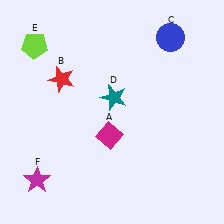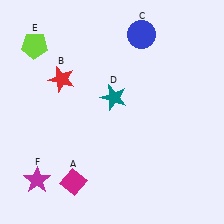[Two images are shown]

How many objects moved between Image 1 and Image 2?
2 objects moved between the two images.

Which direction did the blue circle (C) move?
The blue circle (C) moved left.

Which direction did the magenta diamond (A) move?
The magenta diamond (A) moved down.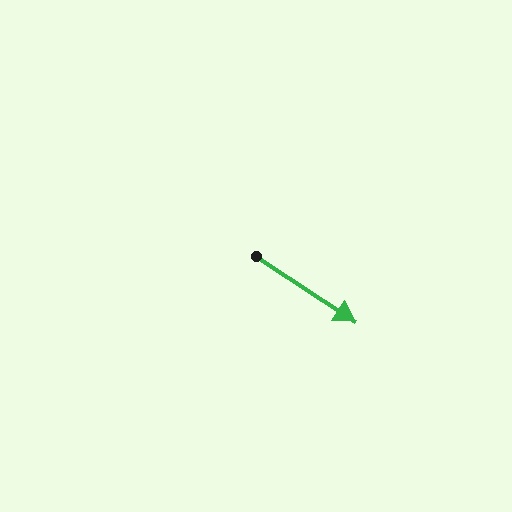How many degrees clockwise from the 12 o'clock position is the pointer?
Approximately 124 degrees.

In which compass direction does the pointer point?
Southeast.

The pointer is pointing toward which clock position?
Roughly 4 o'clock.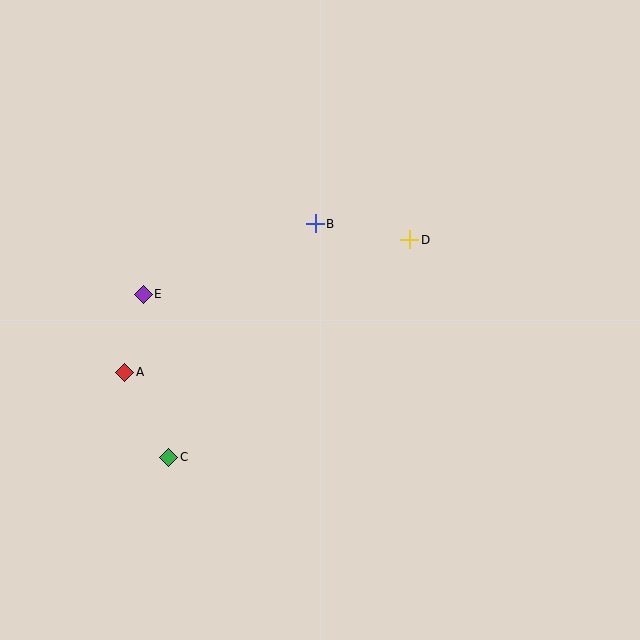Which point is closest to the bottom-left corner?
Point C is closest to the bottom-left corner.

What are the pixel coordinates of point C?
Point C is at (169, 457).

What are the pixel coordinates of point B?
Point B is at (315, 224).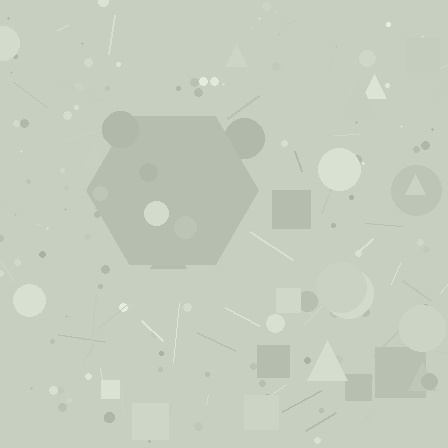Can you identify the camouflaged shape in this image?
The camouflaged shape is a hexagon.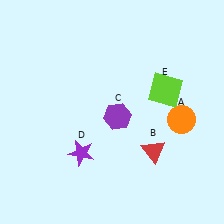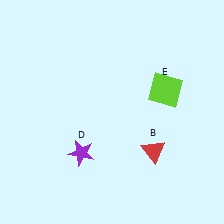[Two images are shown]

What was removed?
The purple hexagon (C), the orange circle (A) were removed in Image 2.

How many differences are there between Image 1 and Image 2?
There are 2 differences between the two images.